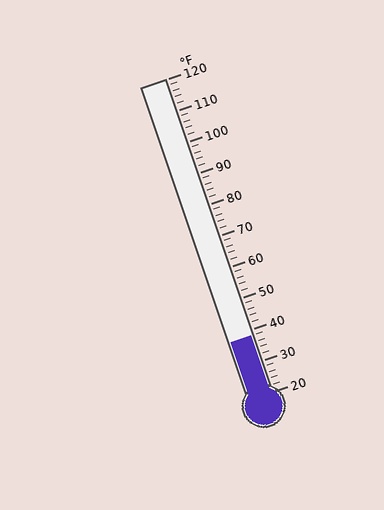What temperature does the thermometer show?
The thermometer shows approximately 38°F.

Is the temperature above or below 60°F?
The temperature is below 60°F.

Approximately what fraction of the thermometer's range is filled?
The thermometer is filled to approximately 20% of its range.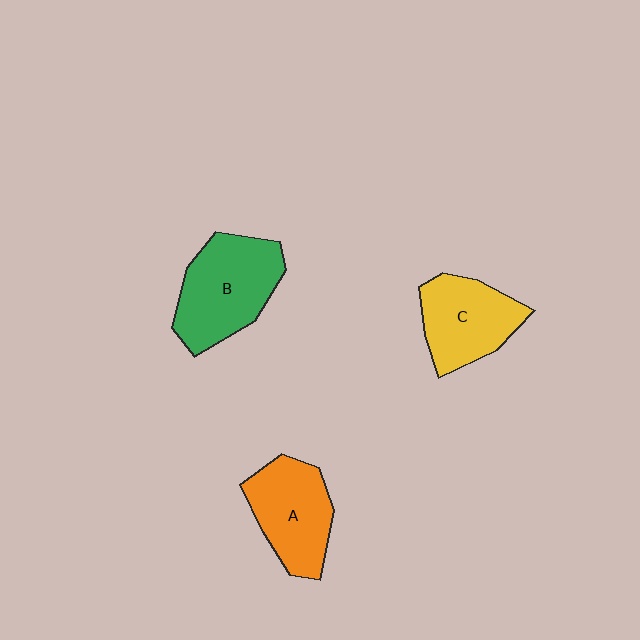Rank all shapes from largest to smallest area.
From largest to smallest: B (green), A (orange), C (yellow).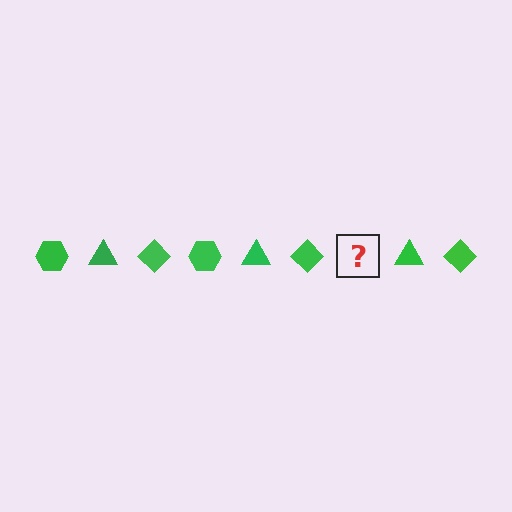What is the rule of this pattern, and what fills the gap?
The rule is that the pattern cycles through hexagon, triangle, diamond shapes in green. The gap should be filled with a green hexagon.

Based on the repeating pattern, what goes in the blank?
The blank should be a green hexagon.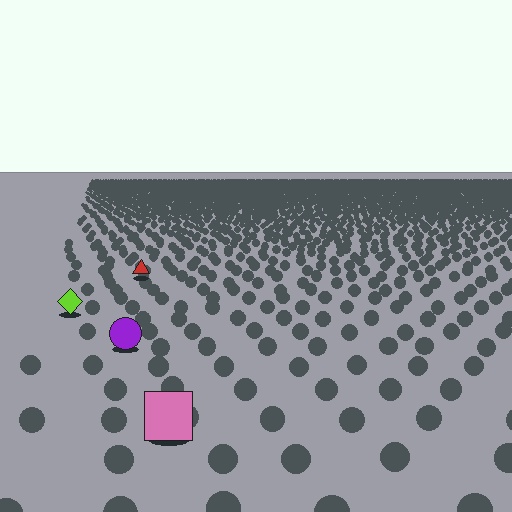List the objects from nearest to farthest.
From nearest to farthest: the pink square, the purple circle, the lime diamond, the red triangle.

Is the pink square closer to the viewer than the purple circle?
Yes. The pink square is closer — you can tell from the texture gradient: the ground texture is coarser near it.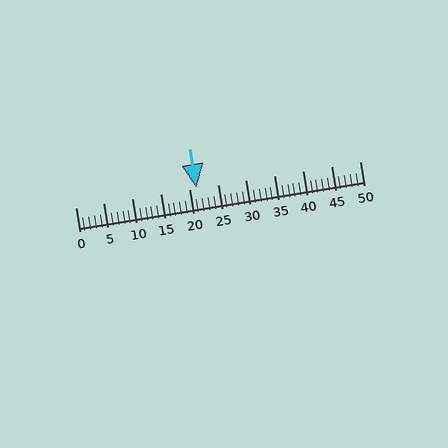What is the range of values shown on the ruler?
The ruler shows values from 0 to 50.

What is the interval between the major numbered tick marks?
The major tick marks are spaced 5 units apart.